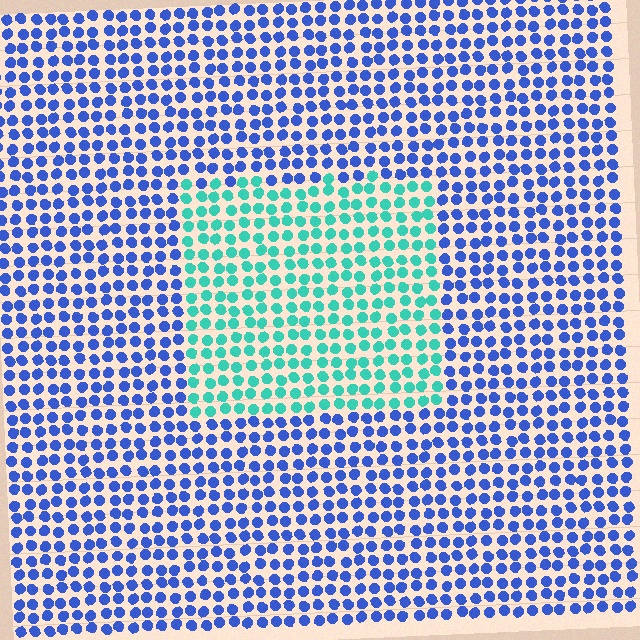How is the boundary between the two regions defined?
The boundary is defined purely by a slight shift in hue (about 57 degrees). Spacing, size, and orientation are identical on both sides.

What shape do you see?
I see a rectangle.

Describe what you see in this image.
The image is filled with small blue elements in a uniform arrangement. A rectangle-shaped region is visible where the elements are tinted to a slightly different hue, forming a subtle color boundary.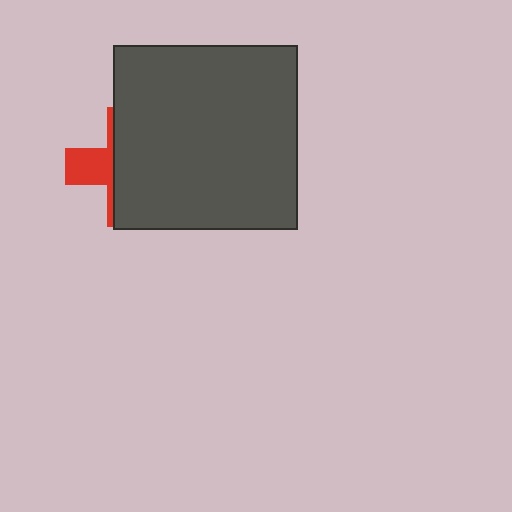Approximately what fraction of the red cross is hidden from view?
Roughly 69% of the red cross is hidden behind the dark gray square.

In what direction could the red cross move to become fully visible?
The red cross could move left. That would shift it out from behind the dark gray square entirely.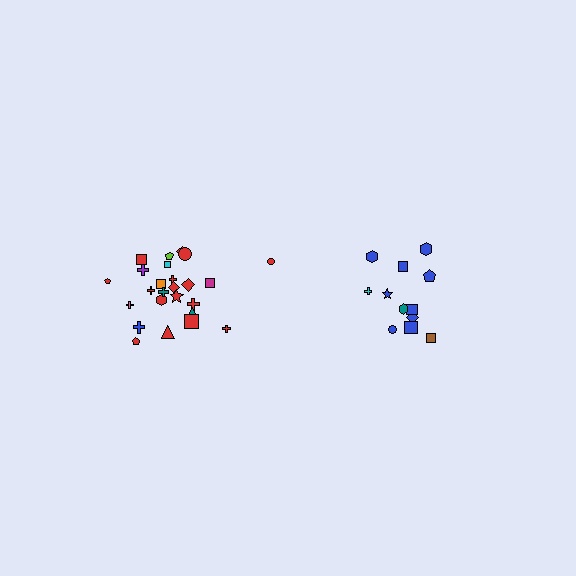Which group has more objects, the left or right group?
The left group.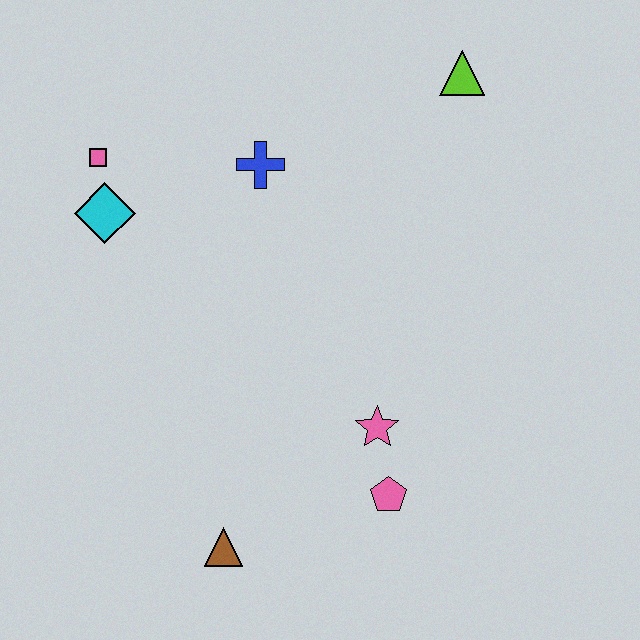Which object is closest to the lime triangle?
The blue cross is closest to the lime triangle.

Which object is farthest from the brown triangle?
The lime triangle is farthest from the brown triangle.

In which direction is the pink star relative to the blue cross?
The pink star is below the blue cross.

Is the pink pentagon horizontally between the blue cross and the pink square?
No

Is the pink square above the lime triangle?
No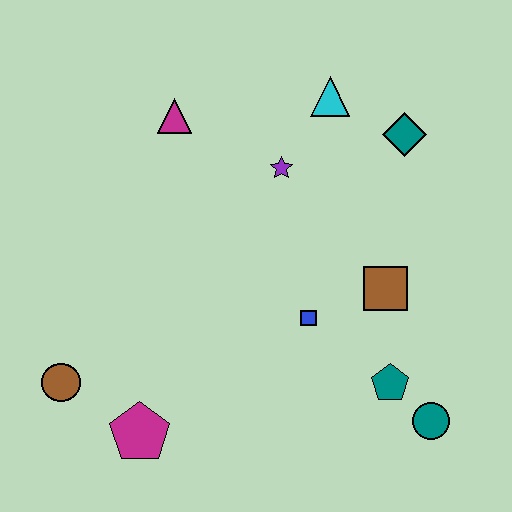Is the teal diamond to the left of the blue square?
No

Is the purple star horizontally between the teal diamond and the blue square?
No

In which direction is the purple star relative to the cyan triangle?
The purple star is below the cyan triangle.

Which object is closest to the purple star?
The cyan triangle is closest to the purple star.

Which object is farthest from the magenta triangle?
The teal circle is farthest from the magenta triangle.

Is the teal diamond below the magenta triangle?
Yes